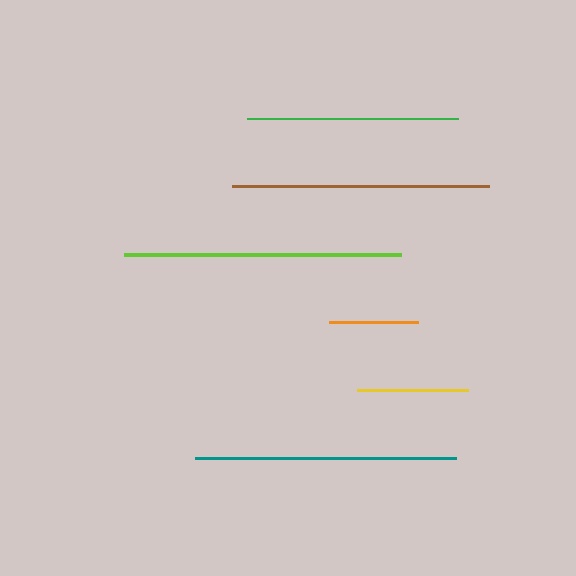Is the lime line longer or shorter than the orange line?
The lime line is longer than the orange line.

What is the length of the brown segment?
The brown segment is approximately 257 pixels long.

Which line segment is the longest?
The lime line is the longest at approximately 276 pixels.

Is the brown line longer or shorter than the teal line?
The teal line is longer than the brown line.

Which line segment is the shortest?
The orange line is the shortest at approximately 89 pixels.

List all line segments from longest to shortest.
From longest to shortest: lime, teal, brown, green, yellow, orange.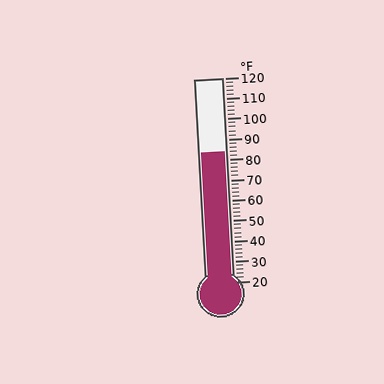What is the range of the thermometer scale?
The thermometer scale ranges from 20°F to 120°F.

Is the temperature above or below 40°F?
The temperature is above 40°F.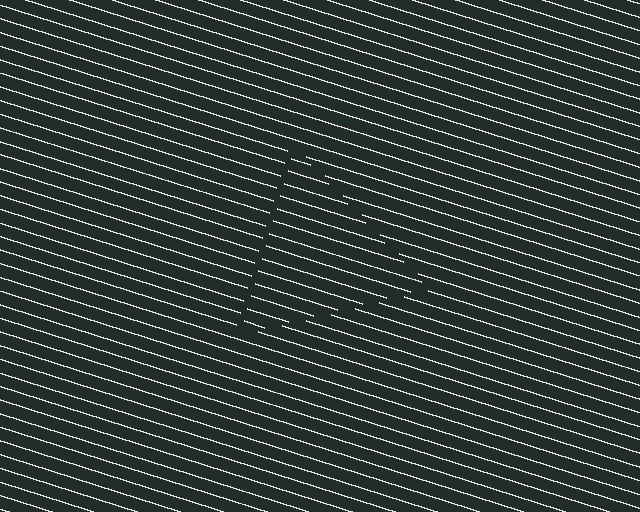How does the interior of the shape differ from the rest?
The interior of the shape contains the same grating, shifted by half a period — the contour is defined by the phase discontinuity where line-ends from the inner and outer gratings abut.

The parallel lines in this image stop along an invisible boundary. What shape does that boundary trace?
An illusory triangle. The interior of the shape contains the same grating, shifted by half a period — the contour is defined by the phase discontinuity where line-ends from the inner and outer gratings abut.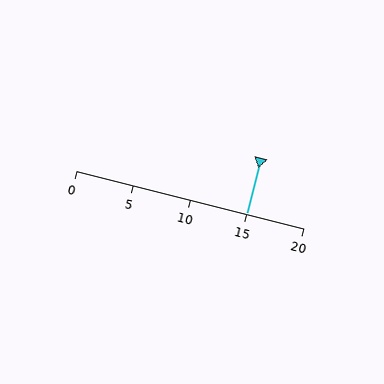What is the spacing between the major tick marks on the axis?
The major ticks are spaced 5 apart.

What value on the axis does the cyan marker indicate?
The marker indicates approximately 15.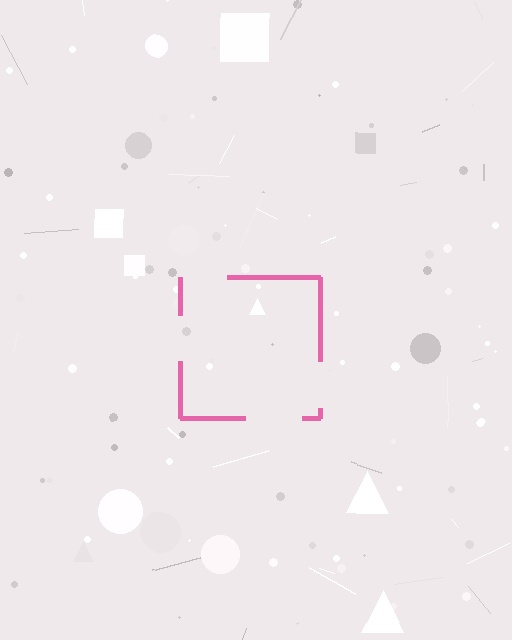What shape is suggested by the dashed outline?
The dashed outline suggests a square.